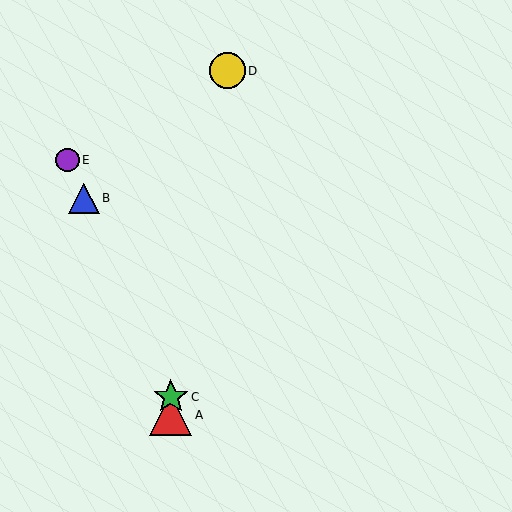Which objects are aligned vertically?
Objects A, C are aligned vertically.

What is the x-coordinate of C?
Object C is at x≈171.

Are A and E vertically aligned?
No, A is at x≈171 and E is at x≈67.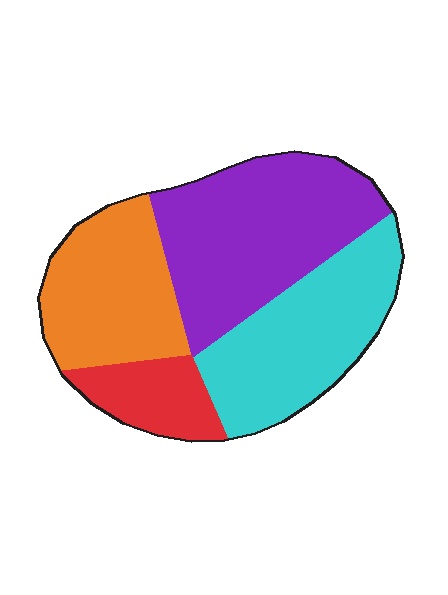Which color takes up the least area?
Red, at roughly 10%.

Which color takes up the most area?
Purple, at roughly 35%.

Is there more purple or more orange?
Purple.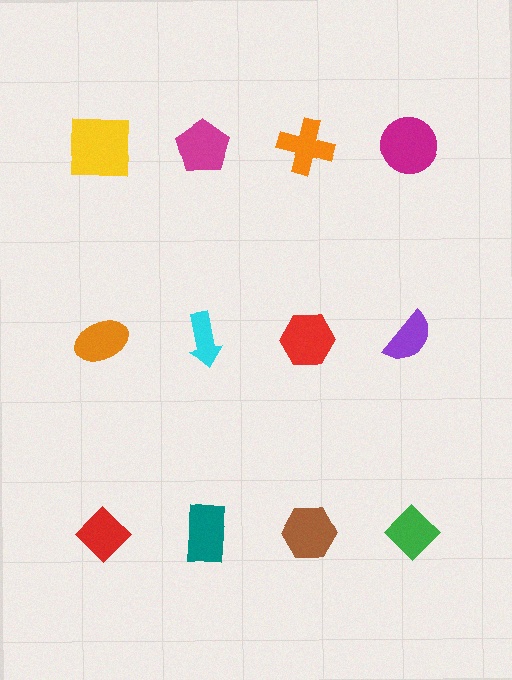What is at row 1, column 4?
A magenta circle.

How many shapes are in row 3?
4 shapes.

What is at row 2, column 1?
An orange ellipse.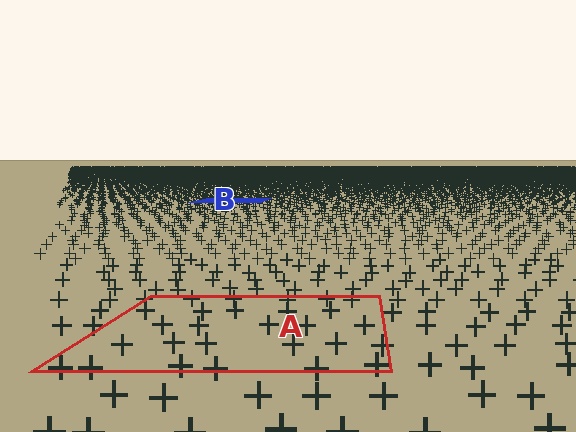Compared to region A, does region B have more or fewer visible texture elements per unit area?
Region B has more texture elements per unit area — they are packed more densely because it is farther away.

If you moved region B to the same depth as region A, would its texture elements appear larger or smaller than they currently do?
They would appear larger. At a closer depth, the same texture elements are projected at a bigger on-screen size.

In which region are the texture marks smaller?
The texture marks are smaller in region B, because it is farther away.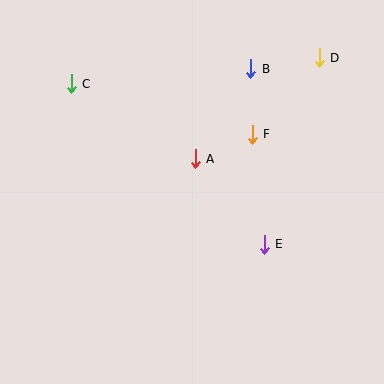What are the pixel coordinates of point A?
Point A is at (195, 159).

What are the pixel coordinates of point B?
Point B is at (251, 69).